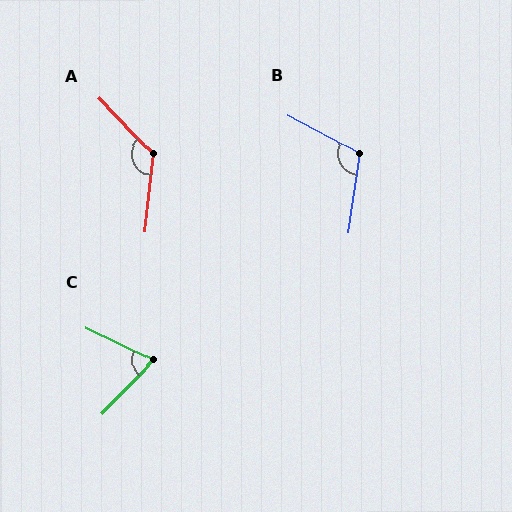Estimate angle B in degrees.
Approximately 110 degrees.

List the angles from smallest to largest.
C (71°), B (110°), A (130°).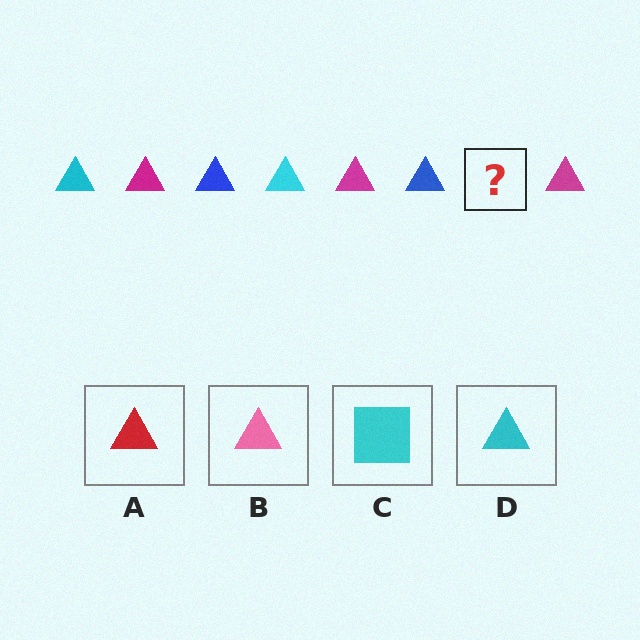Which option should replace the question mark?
Option D.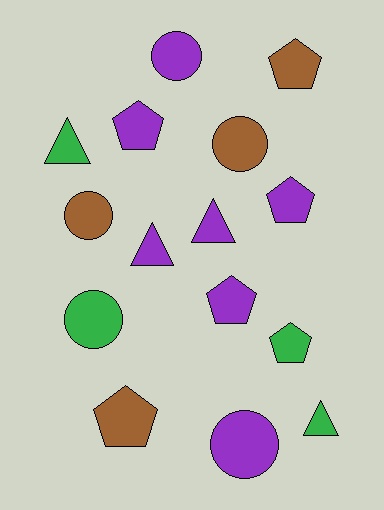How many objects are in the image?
There are 15 objects.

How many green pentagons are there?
There is 1 green pentagon.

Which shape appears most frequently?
Pentagon, with 6 objects.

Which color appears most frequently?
Purple, with 7 objects.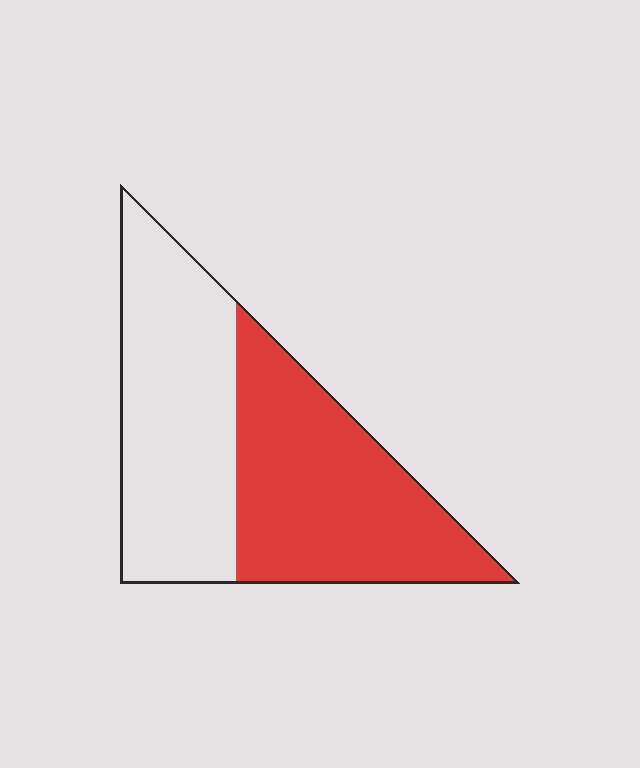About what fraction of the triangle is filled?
About one half (1/2).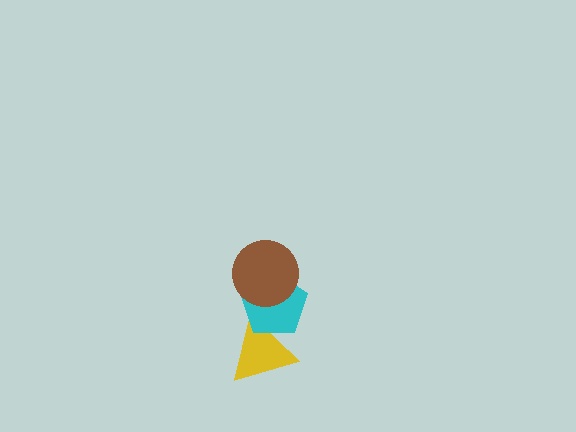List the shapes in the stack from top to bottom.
From top to bottom: the brown circle, the cyan pentagon, the yellow triangle.